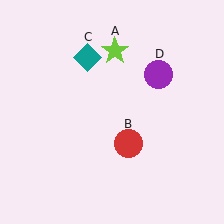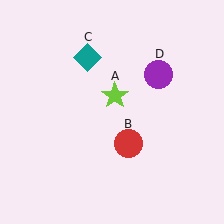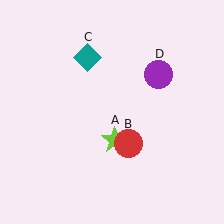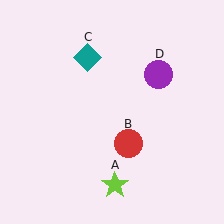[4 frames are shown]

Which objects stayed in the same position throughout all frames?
Red circle (object B) and teal diamond (object C) and purple circle (object D) remained stationary.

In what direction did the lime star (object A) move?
The lime star (object A) moved down.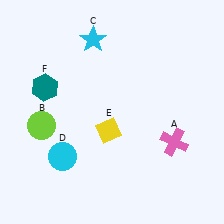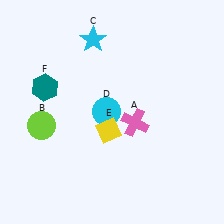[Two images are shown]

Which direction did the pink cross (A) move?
The pink cross (A) moved left.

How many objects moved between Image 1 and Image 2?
2 objects moved between the two images.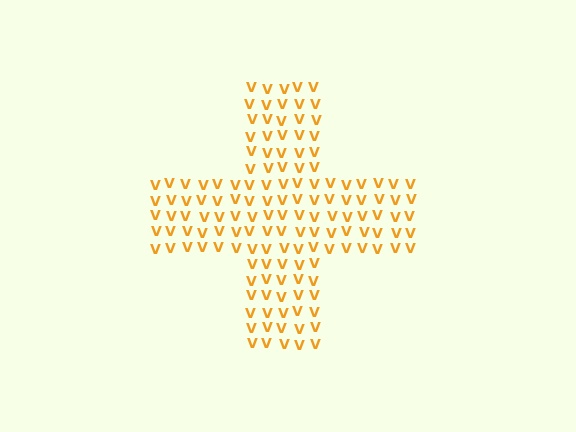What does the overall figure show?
The overall figure shows a cross.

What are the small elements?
The small elements are letter V's.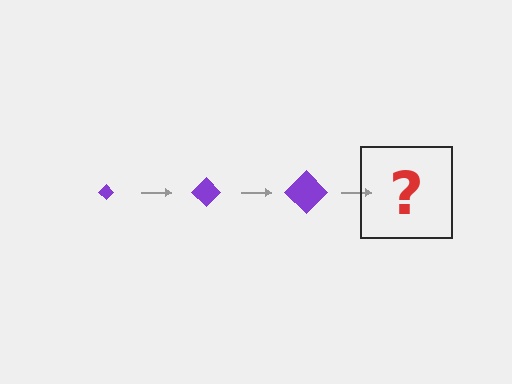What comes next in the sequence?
The next element should be a purple diamond, larger than the previous one.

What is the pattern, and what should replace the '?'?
The pattern is that the diamond gets progressively larger each step. The '?' should be a purple diamond, larger than the previous one.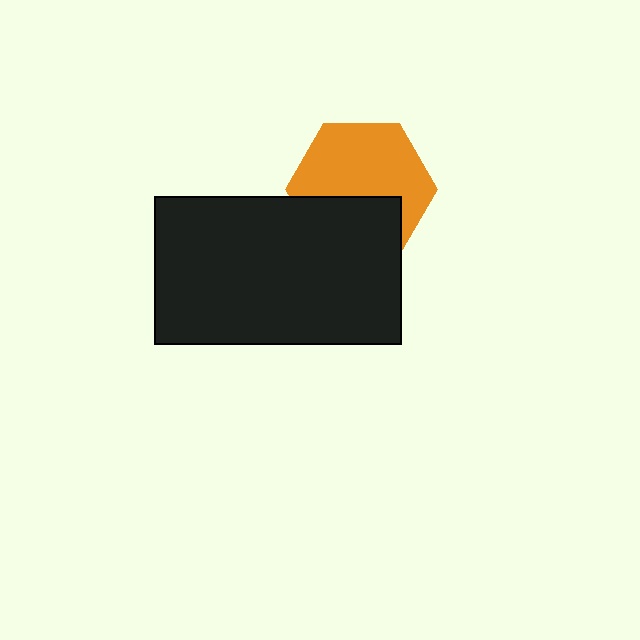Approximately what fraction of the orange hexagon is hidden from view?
Roughly 38% of the orange hexagon is hidden behind the black rectangle.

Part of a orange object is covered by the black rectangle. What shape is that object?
It is a hexagon.